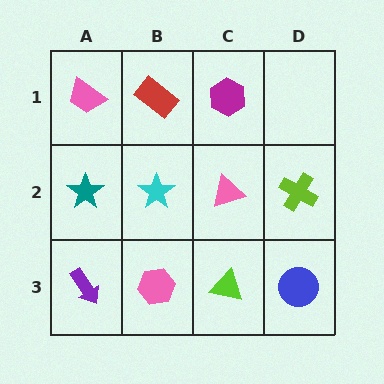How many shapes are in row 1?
3 shapes.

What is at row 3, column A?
A purple arrow.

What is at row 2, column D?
A lime cross.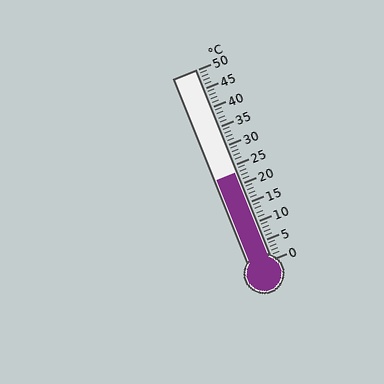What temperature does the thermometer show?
The thermometer shows approximately 23°C.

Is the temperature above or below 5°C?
The temperature is above 5°C.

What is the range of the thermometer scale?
The thermometer scale ranges from 0°C to 50°C.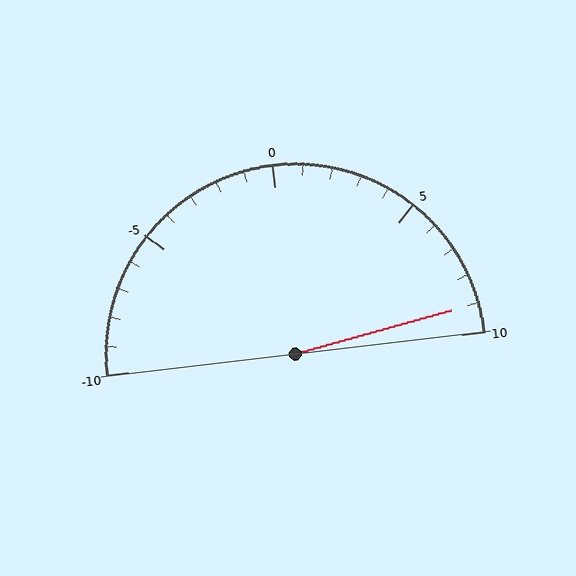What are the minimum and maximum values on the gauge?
The gauge ranges from -10 to 10.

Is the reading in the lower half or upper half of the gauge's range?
The reading is in the upper half of the range (-10 to 10).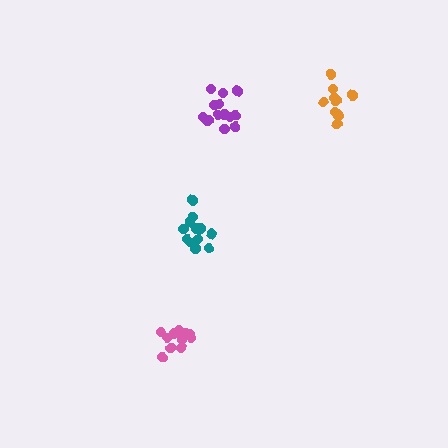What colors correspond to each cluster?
The clusters are colored: orange, teal, pink, purple.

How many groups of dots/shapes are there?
There are 4 groups.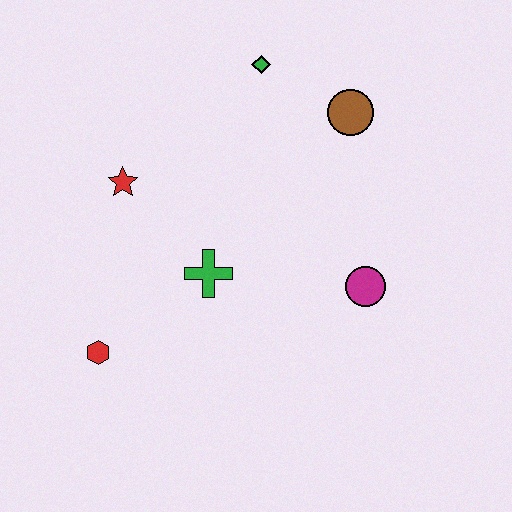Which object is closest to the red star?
The green cross is closest to the red star.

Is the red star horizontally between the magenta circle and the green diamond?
No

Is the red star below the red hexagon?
No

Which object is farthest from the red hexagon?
The brown circle is farthest from the red hexagon.